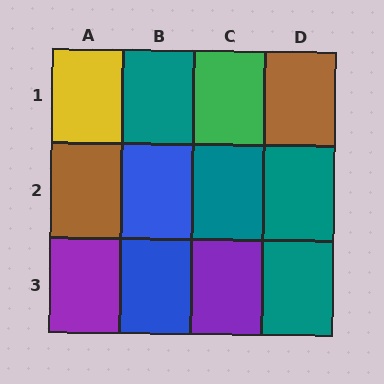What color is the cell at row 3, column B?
Blue.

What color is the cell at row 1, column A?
Yellow.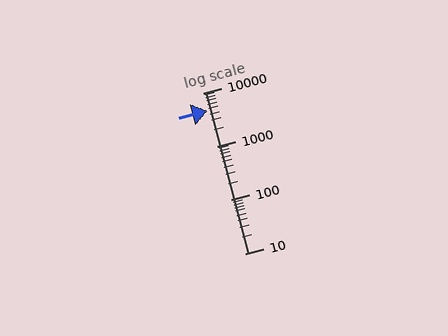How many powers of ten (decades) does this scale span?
The scale spans 3 decades, from 10 to 10000.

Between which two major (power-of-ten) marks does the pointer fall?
The pointer is between 1000 and 10000.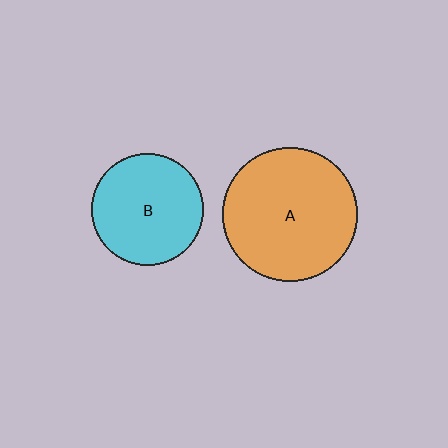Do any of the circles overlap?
No, none of the circles overlap.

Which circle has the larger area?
Circle A (orange).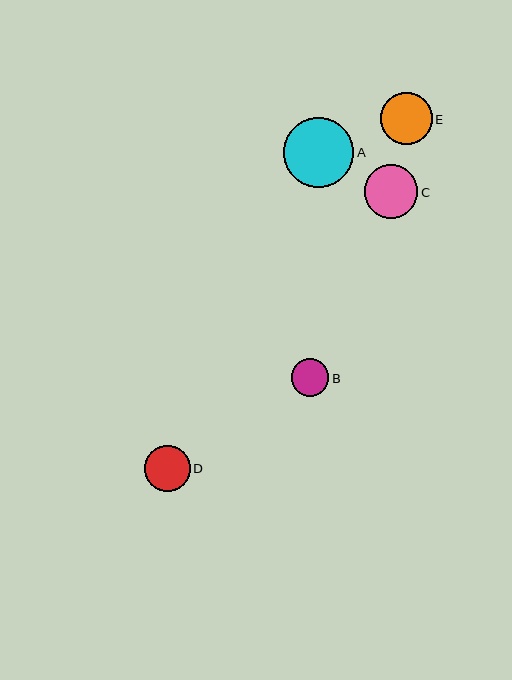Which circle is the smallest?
Circle B is the smallest with a size of approximately 38 pixels.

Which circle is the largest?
Circle A is the largest with a size of approximately 70 pixels.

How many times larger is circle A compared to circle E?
Circle A is approximately 1.4 times the size of circle E.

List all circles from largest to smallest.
From largest to smallest: A, C, E, D, B.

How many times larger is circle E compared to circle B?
Circle E is approximately 1.4 times the size of circle B.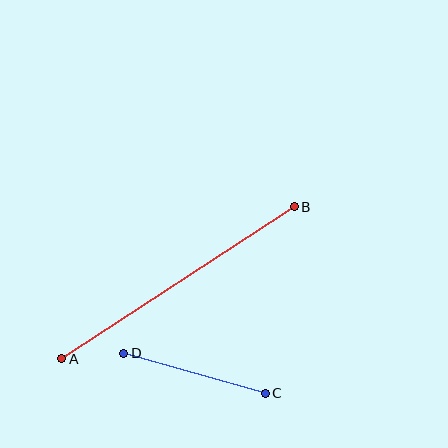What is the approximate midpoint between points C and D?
The midpoint is at approximately (195, 373) pixels.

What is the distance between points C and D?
The distance is approximately 147 pixels.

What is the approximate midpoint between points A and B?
The midpoint is at approximately (178, 283) pixels.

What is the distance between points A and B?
The distance is approximately 278 pixels.